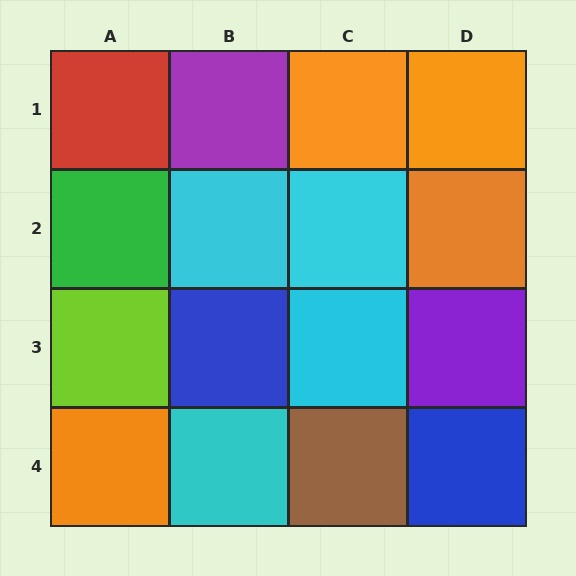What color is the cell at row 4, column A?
Orange.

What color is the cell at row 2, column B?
Cyan.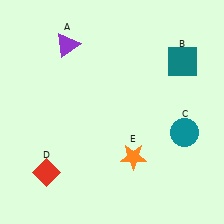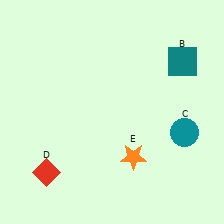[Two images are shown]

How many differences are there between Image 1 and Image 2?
There is 1 difference between the two images.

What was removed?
The purple triangle (A) was removed in Image 2.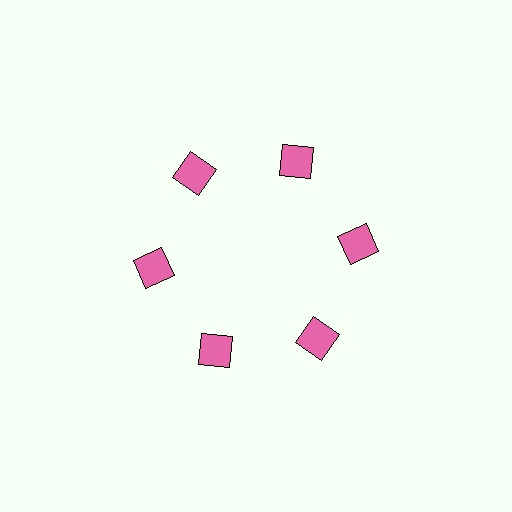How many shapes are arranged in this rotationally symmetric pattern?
There are 6 shapes, arranged in 6 groups of 1.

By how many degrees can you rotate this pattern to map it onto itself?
The pattern maps onto itself every 60 degrees of rotation.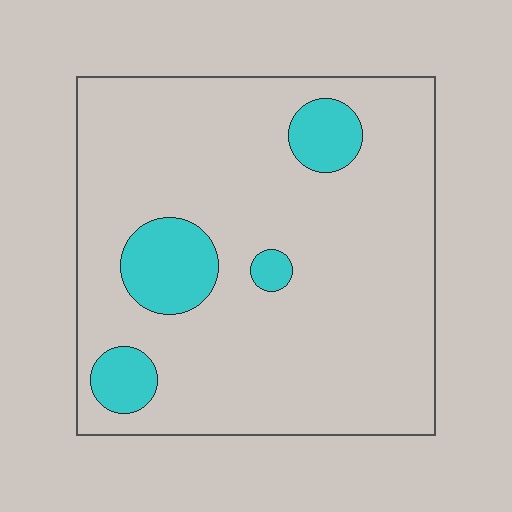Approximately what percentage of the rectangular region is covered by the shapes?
Approximately 15%.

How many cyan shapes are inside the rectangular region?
4.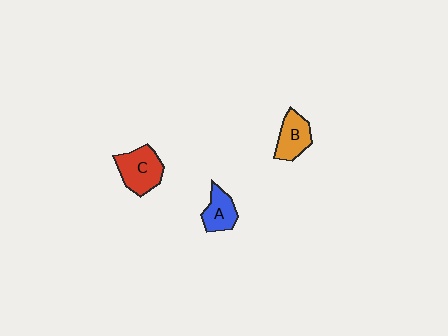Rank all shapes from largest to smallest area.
From largest to smallest: C (red), B (orange), A (blue).